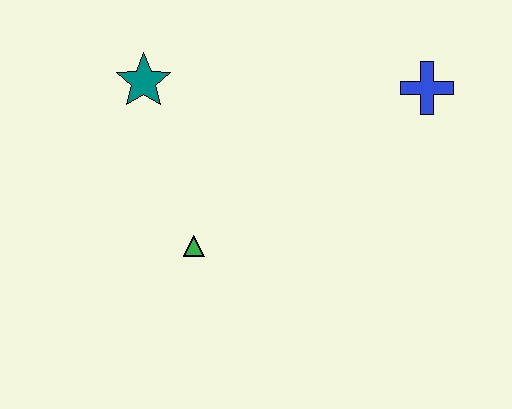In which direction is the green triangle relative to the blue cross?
The green triangle is to the left of the blue cross.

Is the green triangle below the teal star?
Yes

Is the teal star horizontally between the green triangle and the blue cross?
No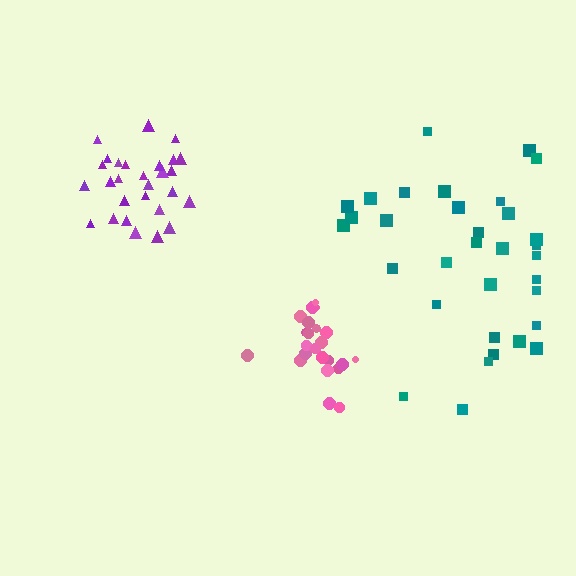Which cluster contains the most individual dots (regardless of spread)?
Teal (33).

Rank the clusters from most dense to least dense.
pink, purple, teal.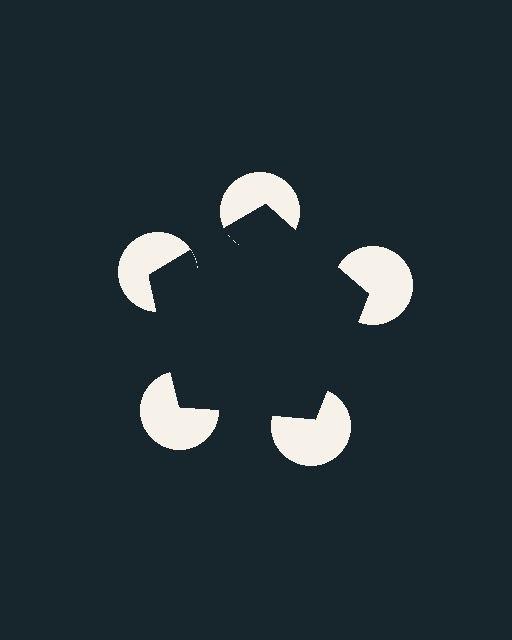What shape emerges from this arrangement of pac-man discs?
An illusory pentagon — its edges are inferred from the aligned wedge cuts in the pac-man discs, not physically drawn.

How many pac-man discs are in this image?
There are 5 — one at each vertex of the illusory pentagon.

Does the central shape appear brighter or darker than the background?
It typically appears slightly darker than the background, even though no actual brightness change is drawn.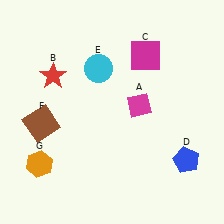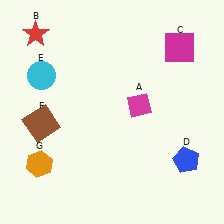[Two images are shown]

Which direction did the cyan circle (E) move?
The cyan circle (E) moved left.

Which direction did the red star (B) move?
The red star (B) moved up.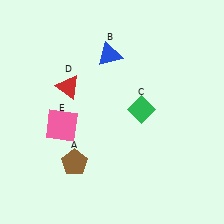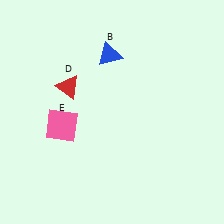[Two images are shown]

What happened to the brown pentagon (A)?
The brown pentagon (A) was removed in Image 2. It was in the bottom-left area of Image 1.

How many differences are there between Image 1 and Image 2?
There are 2 differences between the two images.